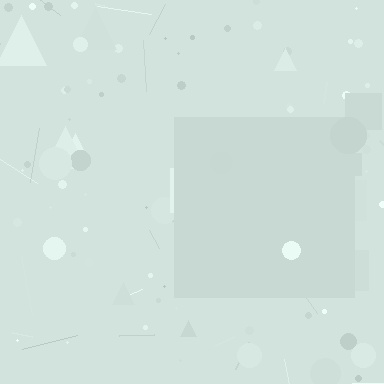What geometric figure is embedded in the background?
A square is embedded in the background.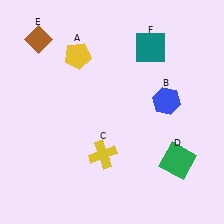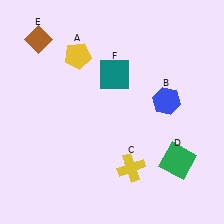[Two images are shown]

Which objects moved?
The objects that moved are: the yellow cross (C), the teal square (F).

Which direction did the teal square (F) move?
The teal square (F) moved left.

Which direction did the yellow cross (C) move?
The yellow cross (C) moved right.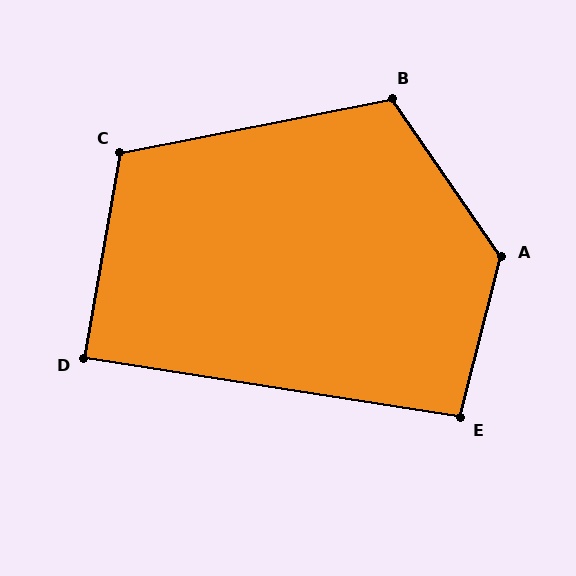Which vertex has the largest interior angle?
A, at approximately 131 degrees.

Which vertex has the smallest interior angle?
D, at approximately 89 degrees.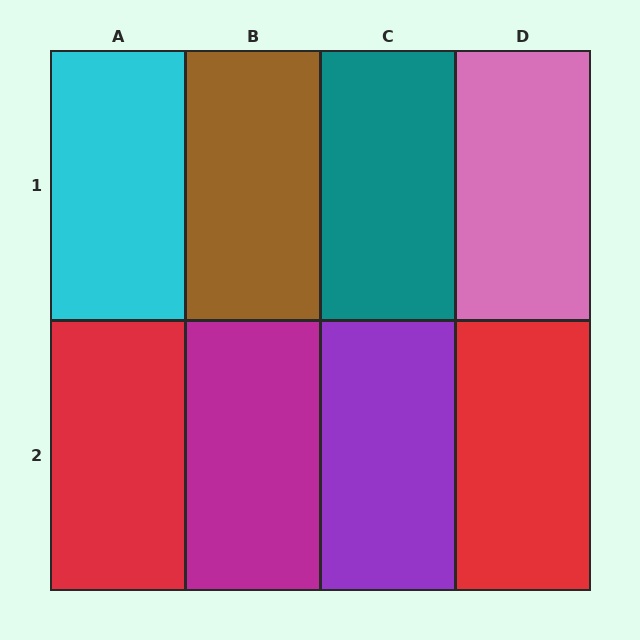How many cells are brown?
1 cell is brown.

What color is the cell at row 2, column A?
Red.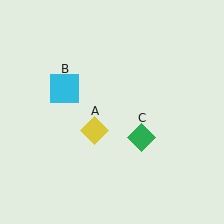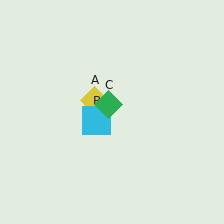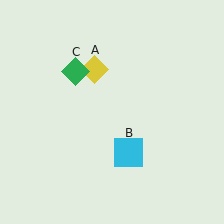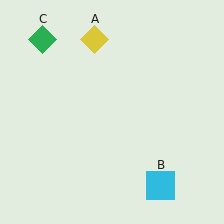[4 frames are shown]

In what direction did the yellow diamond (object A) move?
The yellow diamond (object A) moved up.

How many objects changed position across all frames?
3 objects changed position: yellow diamond (object A), cyan square (object B), green diamond (object C).